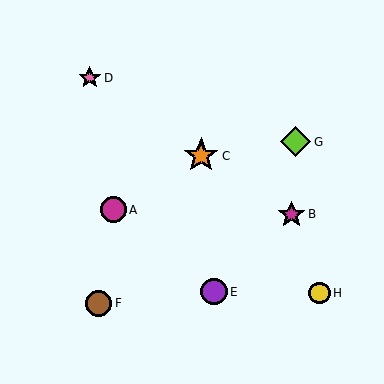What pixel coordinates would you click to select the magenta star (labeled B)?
Click at (291, 214) to select the magenta star B.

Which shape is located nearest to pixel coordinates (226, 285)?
The purple circle (labeled E) at (214, 292) is nearest to that location.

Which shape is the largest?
The orange star (labeled C) is the largest.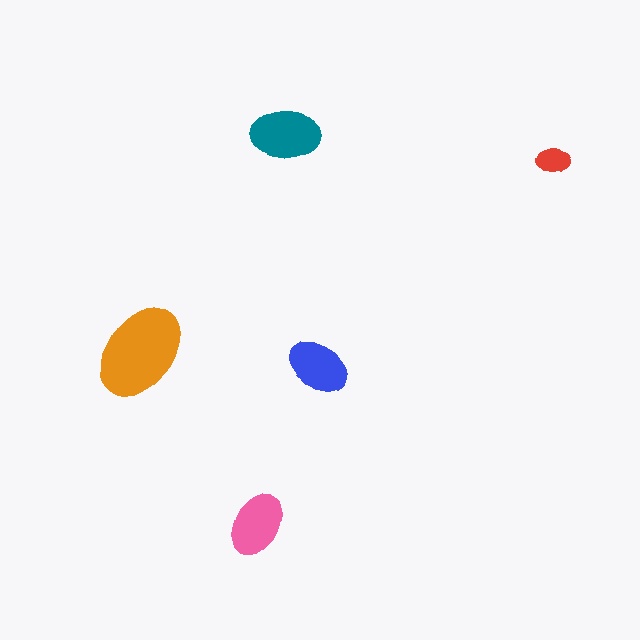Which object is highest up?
The teal ellipse is topmost.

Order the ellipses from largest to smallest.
the orange one, the teal one, the pink one, the blue one, the red one.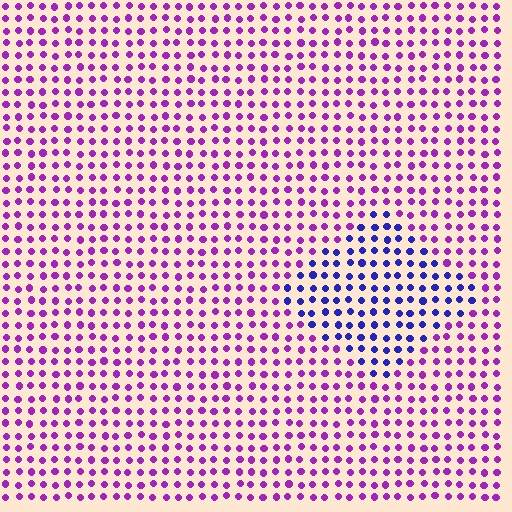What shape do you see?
I see a diamond.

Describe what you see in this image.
The image is filled with small purple elements in a uniform arrangement. A diamond-shaped region is visible where the elements are tinted to a slightly different hue, forming a subtle color boundary.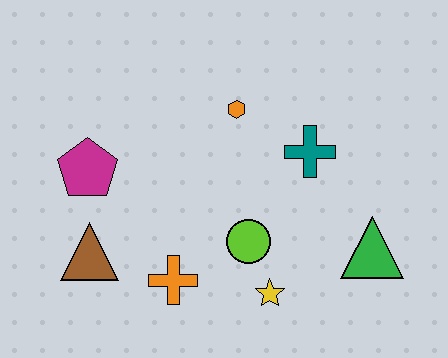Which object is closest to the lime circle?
The yellow star is closest to the lime circle.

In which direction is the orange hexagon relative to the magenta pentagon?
The orange hexagon is to the right of the magenta pentagon.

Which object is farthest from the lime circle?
The magenta pentagon is farthest from the lime circle.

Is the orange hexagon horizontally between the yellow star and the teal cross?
No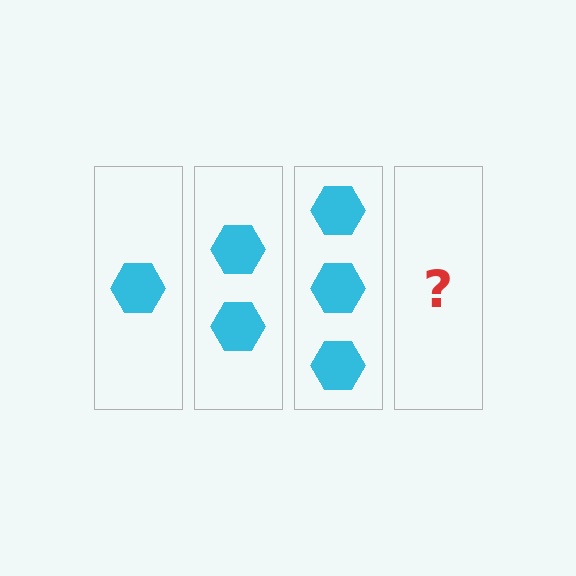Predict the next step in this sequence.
The next step is 4 hexagons.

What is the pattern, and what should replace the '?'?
The pattern is that each step adds one more hexagon. The '?' should be 4 hexagons.